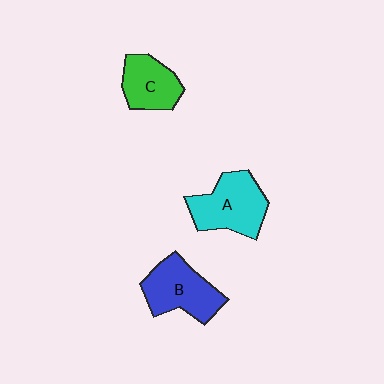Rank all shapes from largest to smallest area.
From largest to smallest: A (cyan), B (blue), C (green).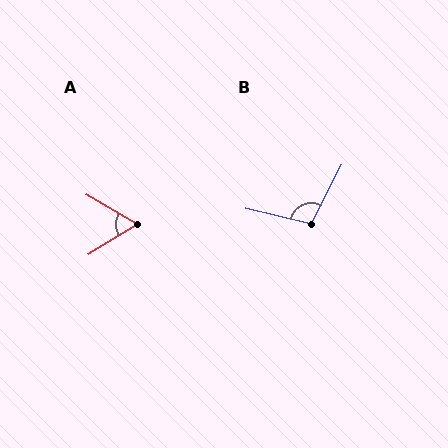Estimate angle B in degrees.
Approximately 104 degrees.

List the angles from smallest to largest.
A (62°), B (104°).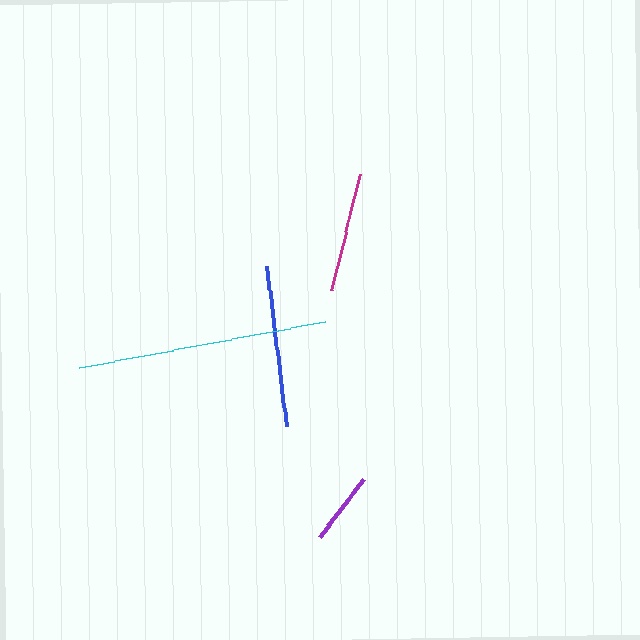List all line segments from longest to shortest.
From longest to shortest: cyan, blue, magenta, purple.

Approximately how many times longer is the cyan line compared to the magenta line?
The cyan line is approximately 2.1 times the length of the magenta line.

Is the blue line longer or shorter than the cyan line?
The cyan line is longer than the blue line.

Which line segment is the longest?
The cyan line is the longest at approximately 250 pixels.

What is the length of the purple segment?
The purple segment is approximately 73 pixels long.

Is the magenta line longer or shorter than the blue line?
The blue line is longer than the magenta line.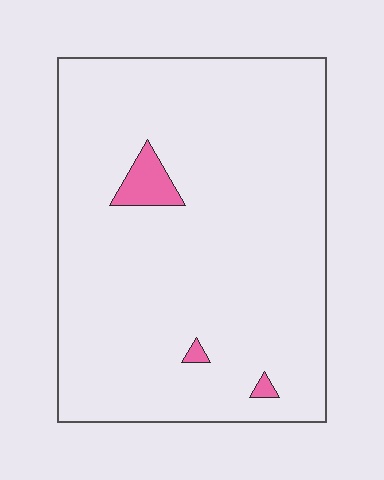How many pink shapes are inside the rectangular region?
3.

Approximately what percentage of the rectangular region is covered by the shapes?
Approximately 5%.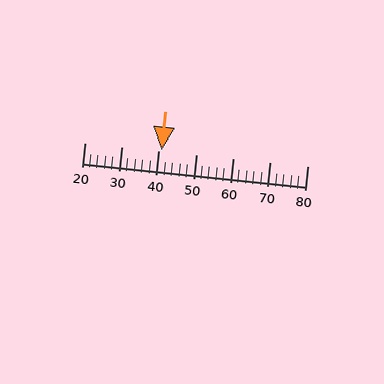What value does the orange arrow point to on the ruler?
The orange arrow points to approximately 41.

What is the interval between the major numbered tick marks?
The major tick marks are spaced 10 units apart.